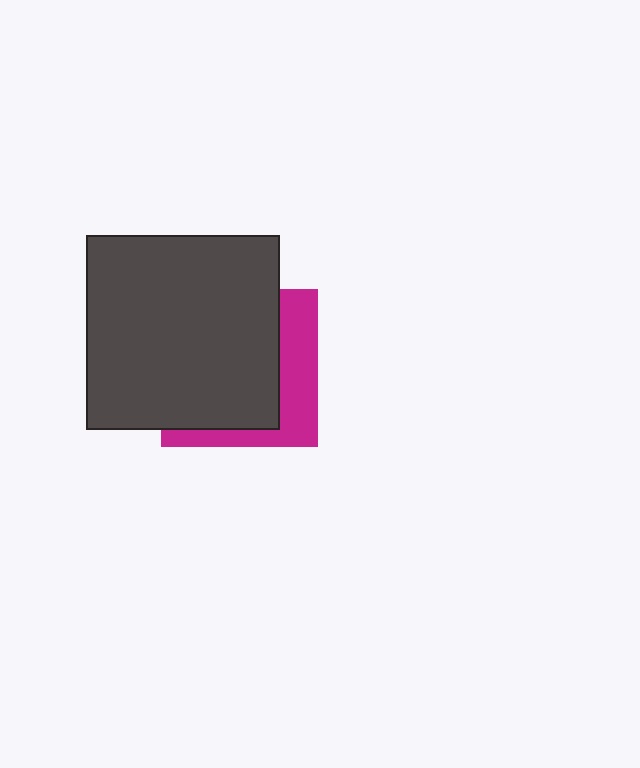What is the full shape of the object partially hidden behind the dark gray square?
The partially hidden object is a magenta square.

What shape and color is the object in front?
The object in front is a dark gray square.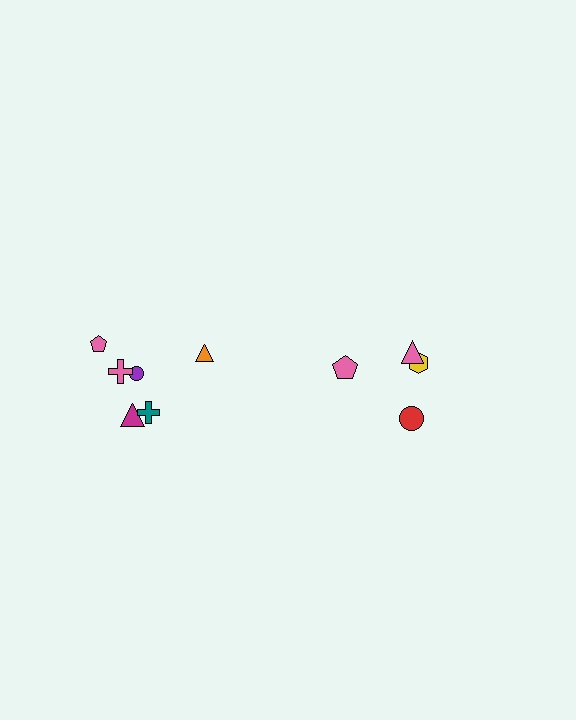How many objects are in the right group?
There are 4 objects.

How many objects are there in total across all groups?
There are 10 objects.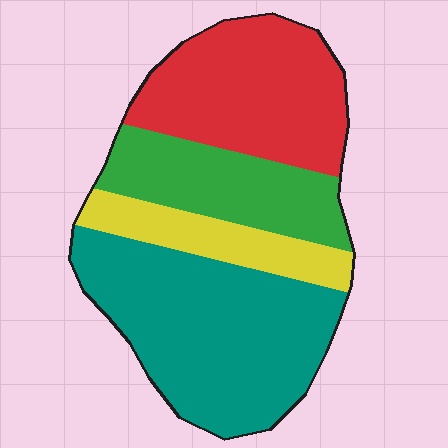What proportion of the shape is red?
Red covers 28% of the shape.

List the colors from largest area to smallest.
From largest to smallest: teal, red, green, yellow.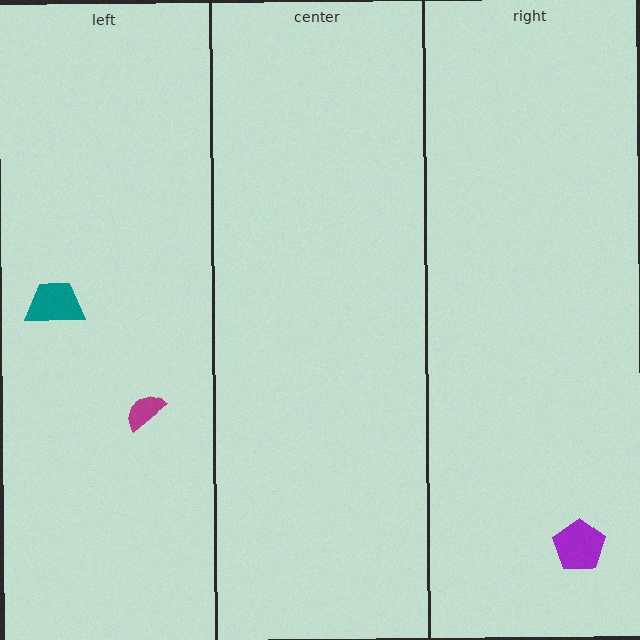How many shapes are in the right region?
1.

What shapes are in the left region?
The teal trapezoid, the magenta semicircle.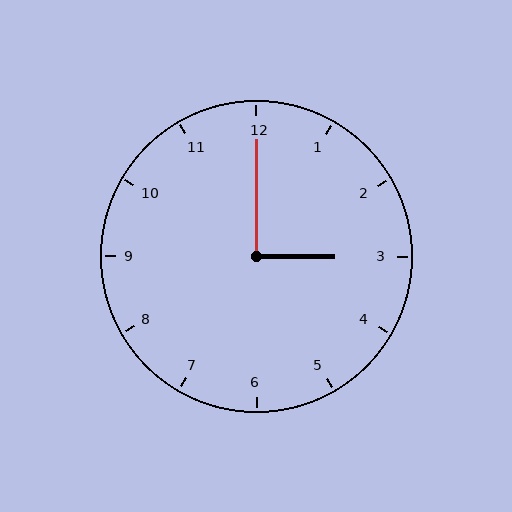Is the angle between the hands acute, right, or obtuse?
It is right.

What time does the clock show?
3:00.